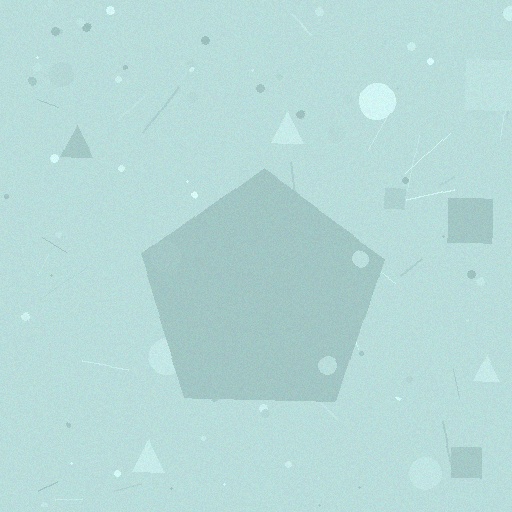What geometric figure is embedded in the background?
A pentagon is embedded in the background.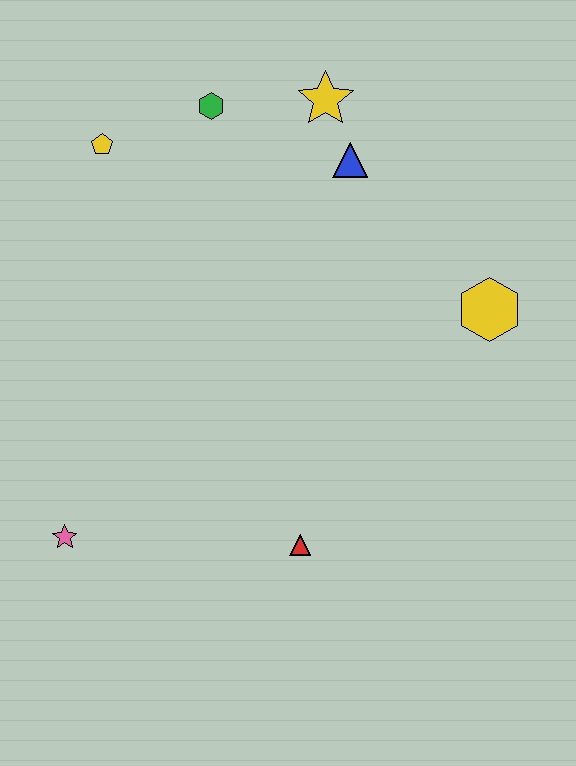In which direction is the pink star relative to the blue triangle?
The pink star is below the blue triangle.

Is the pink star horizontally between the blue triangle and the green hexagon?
No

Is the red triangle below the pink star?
Yes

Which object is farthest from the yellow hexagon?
The pink star is farthest from the yellow hexagon.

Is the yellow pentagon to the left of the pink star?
No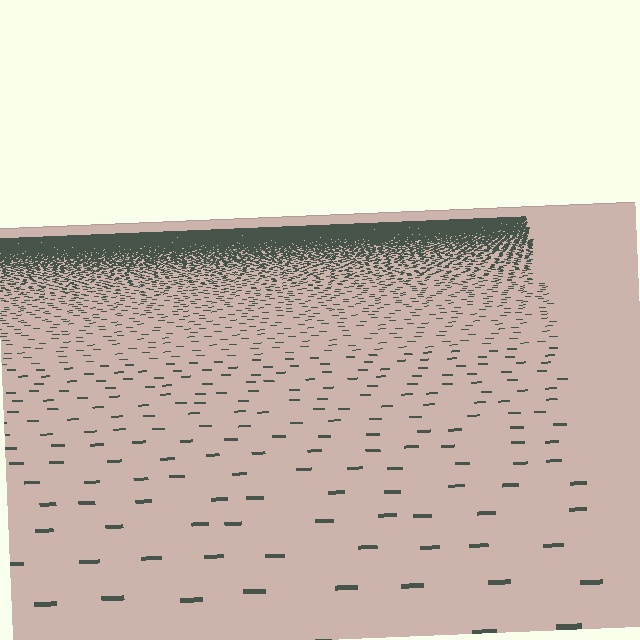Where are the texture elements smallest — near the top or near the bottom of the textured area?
Near the top.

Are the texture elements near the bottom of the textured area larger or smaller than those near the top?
Larger. Near the bottom, elements are closer to the viewer and appear at a bigger on-screen size.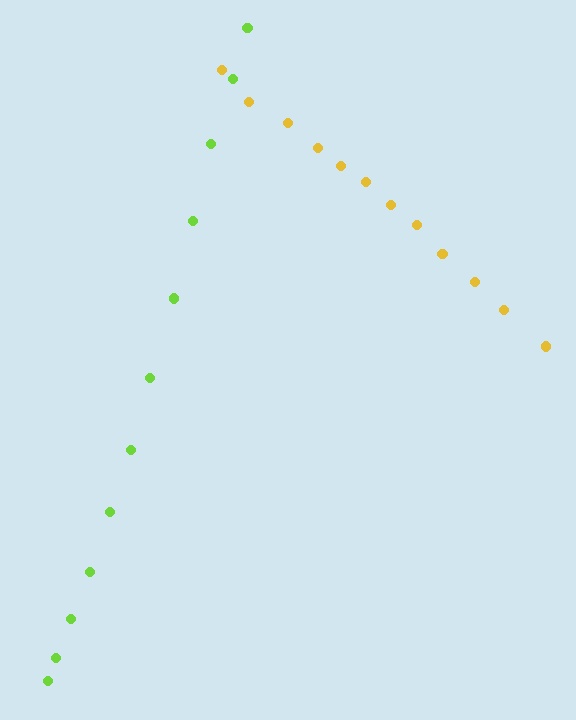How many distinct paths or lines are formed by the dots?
There are 2 distinct paths.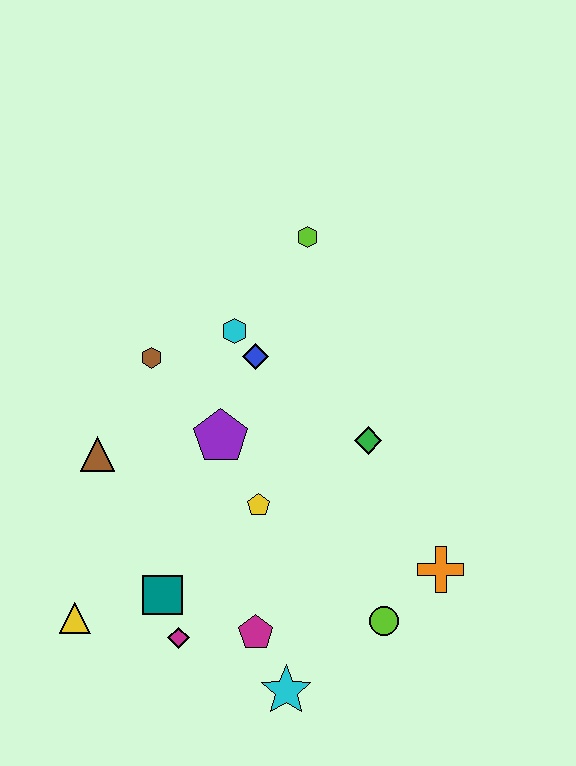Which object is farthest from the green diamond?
The yellow triangle is farthest from the green diamond.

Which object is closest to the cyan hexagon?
The blue diamond is closest to the cyan hexagon.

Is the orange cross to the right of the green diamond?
Yes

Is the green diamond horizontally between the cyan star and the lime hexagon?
No